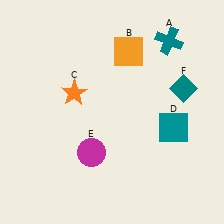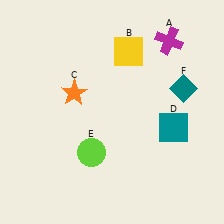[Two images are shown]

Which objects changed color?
A changed from teal to magenta. B changed from orange to yellow. E changed from magenta to lime.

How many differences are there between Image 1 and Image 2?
There are 3 differences between the two images.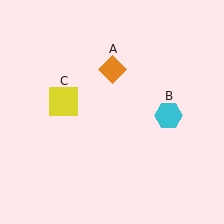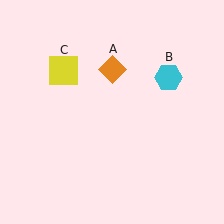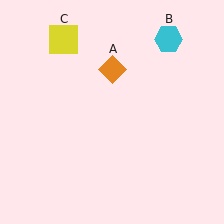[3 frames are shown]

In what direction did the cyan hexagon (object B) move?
The cyan hexagon (object B) moved up.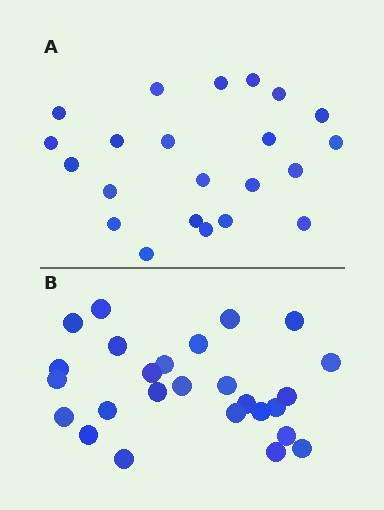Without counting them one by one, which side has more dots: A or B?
Region B (the bottom region) has more dots.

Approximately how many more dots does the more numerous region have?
Region B has about 4 more dots than region A.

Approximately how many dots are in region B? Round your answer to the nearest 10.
About 30 dots. (The exact count is 26, which rounds to 30.)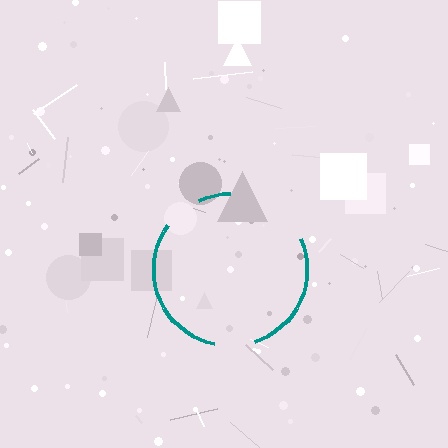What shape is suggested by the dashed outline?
The dashed outline suggests a circle.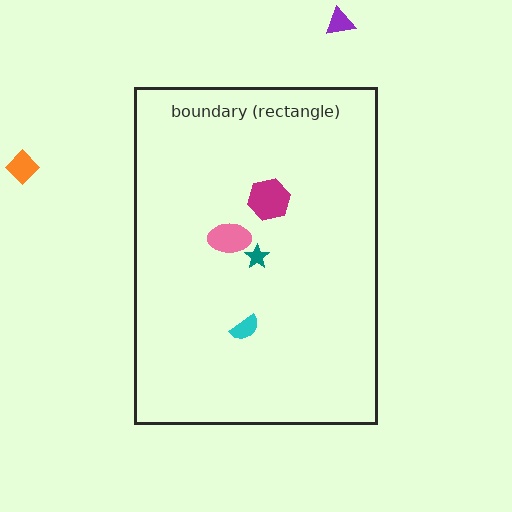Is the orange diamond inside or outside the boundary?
Outside.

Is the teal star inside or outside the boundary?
Inside.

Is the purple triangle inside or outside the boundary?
Outside.